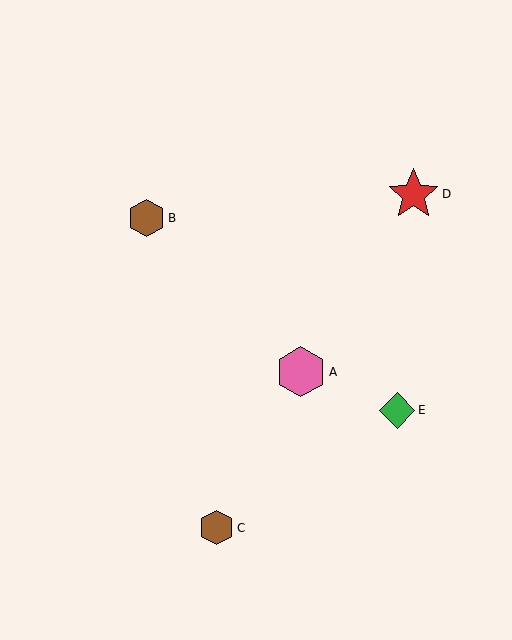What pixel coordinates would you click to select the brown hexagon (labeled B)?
Click at (146, 218) to select the brown hexagon B.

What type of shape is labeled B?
Shape B is a brown hexagon.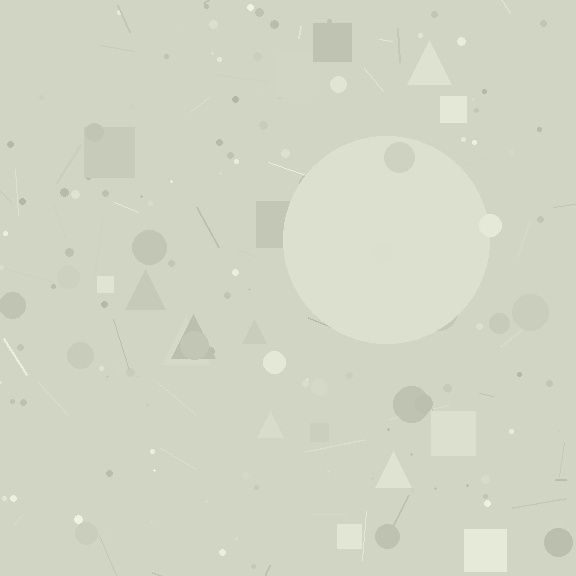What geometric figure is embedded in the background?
A circle is embedded in the background.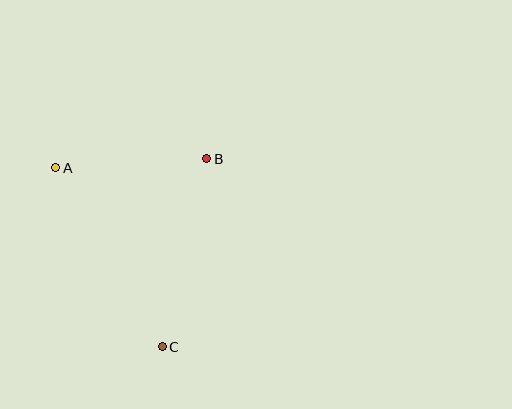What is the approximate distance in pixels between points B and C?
The distance between B and C is approximately 193 pixels.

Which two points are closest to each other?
Points A and B are closest to each other.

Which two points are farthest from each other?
Points A and C are farthest from each other.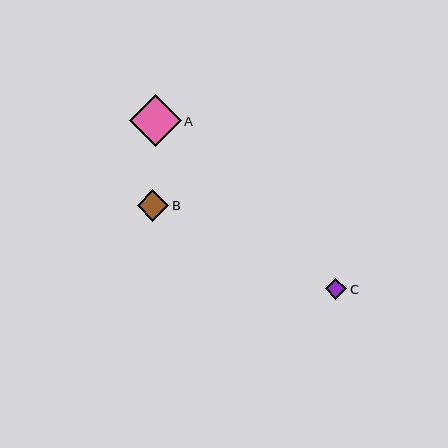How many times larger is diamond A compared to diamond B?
Diamond A is approximately 1.6 times the size of diamond B.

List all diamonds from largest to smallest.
From largest to smallest: A, B, C.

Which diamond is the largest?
Diamond A is the largest with a size of approximately 52 pixels.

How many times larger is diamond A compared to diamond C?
Diamond A is approximately 2.5 times the size of diamond C.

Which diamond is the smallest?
Diamond C is the smallest with a size of approximately 21 pixels.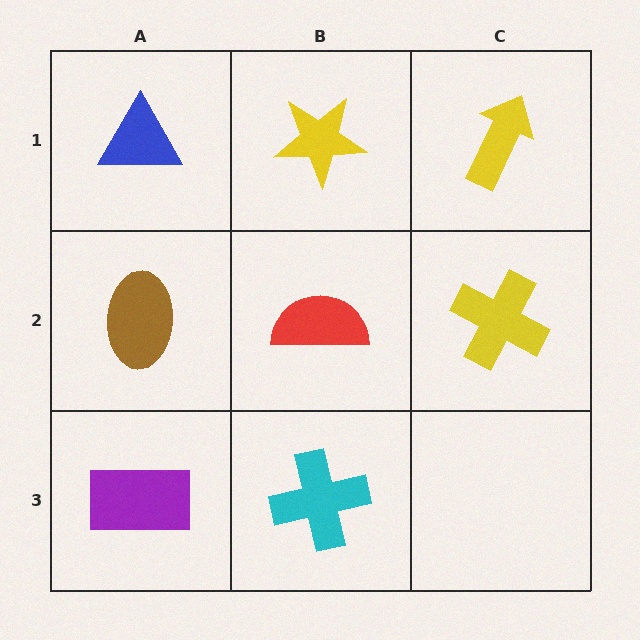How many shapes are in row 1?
3 shapes.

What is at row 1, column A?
A blue triangle.